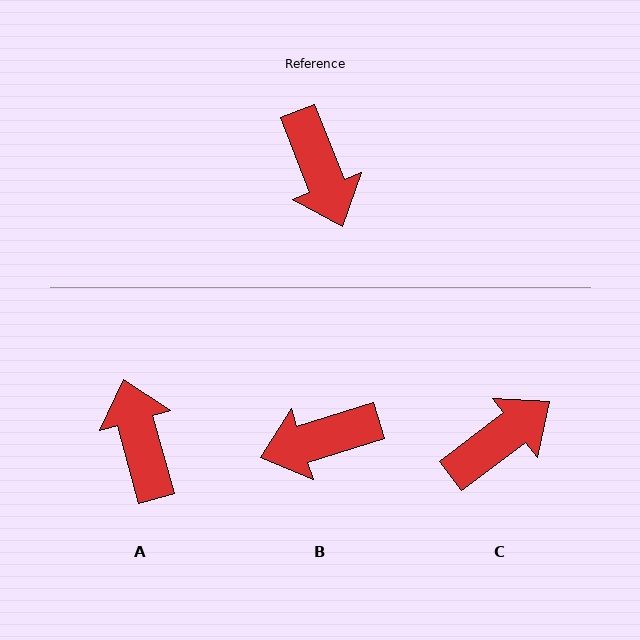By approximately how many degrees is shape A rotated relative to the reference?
Approximately 174 degrees counter-clockwise.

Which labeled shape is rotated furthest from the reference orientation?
A, about 174 degrees away.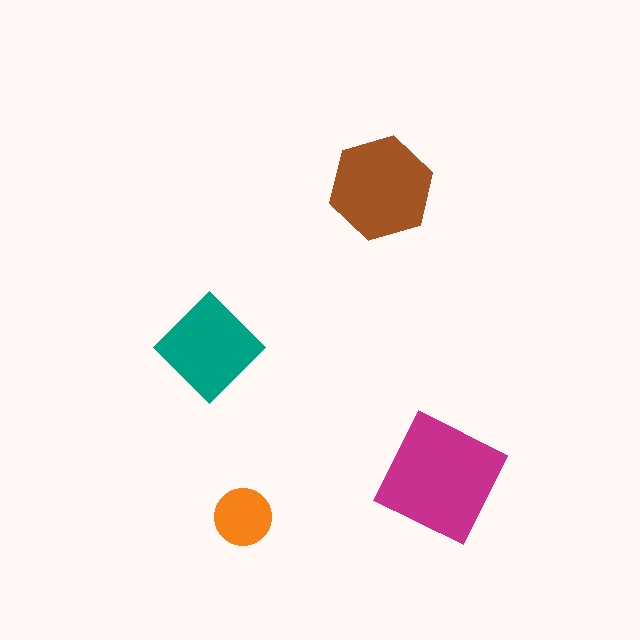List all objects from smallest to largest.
The orange circle, the teal diamond, the brown hexagon, the magenta square.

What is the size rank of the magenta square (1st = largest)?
1st.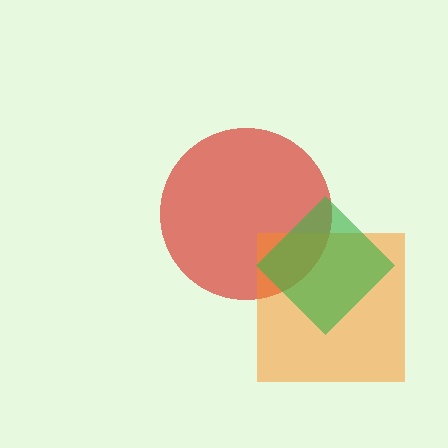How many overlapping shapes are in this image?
There are 3 overlapping shapes in the image.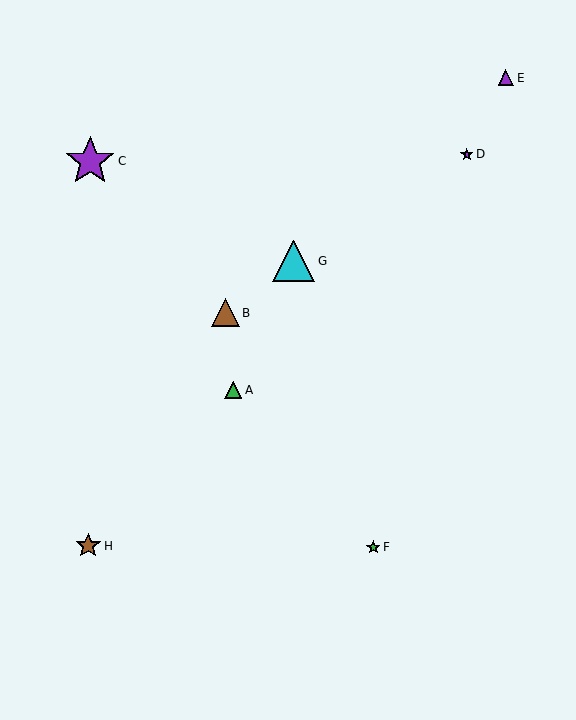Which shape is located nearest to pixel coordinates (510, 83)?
The purple triangle (labeled E) at (506, 78) is nearest to that location.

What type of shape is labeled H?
Shape H is a brown star.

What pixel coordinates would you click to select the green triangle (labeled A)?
Click at (233, 390) to select the green triangle A.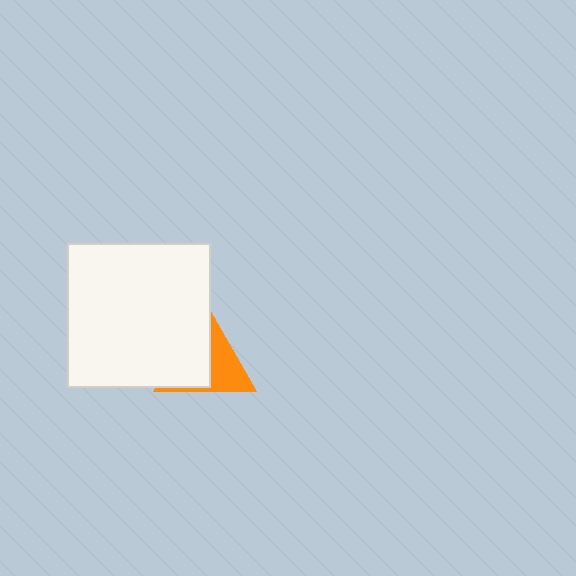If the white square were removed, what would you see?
You would see the complete orange triangle.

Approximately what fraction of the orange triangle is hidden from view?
Roughly 57% of the orange triangle is hidden behind the white square.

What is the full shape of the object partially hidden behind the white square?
The partially hidden object is an orange triangle.